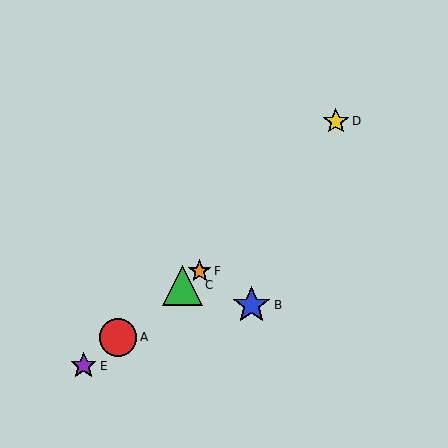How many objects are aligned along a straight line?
4 objects (A, C, E, F) are aligned along a straight line.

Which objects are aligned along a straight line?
Objects A, C, E, F are aligned along a straight line.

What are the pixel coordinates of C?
Object C is at (182, 285).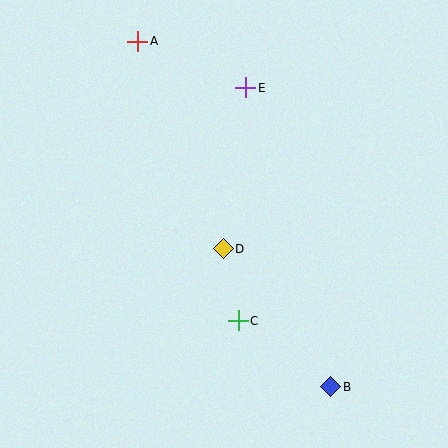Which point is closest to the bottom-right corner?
Point B is closest to the bottom-right corner.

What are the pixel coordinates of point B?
Point B is at (331, 387).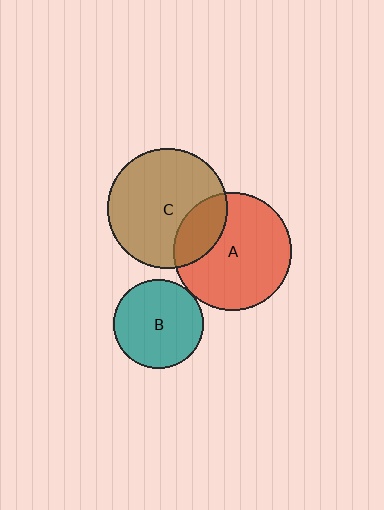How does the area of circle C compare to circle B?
Approximately 1.8 times.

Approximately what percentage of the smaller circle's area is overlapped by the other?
Approximately 25%.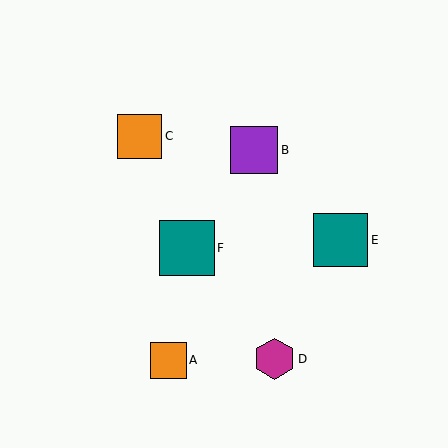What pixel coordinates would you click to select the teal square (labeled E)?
Click at (341, 240) to select the teal square E.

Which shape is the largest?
The teal square (labeled F) is the largest.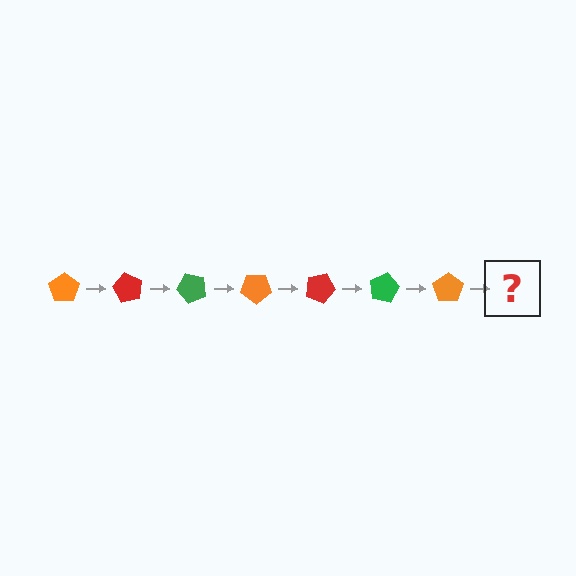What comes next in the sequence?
The next element should be a red pentagon, rotated 420 degrees from the start.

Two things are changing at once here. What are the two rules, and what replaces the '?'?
The two rules are that it rotates 60 degrees each step and the color cycles through orange, red, and green. The '?' should be a red pentagon, rotated 420 degrees from the start.